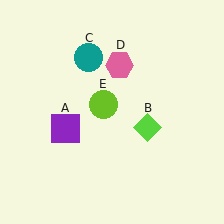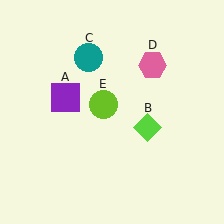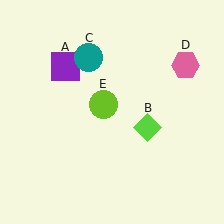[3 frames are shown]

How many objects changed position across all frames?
2 objects changed position: purple square (object A), pink hexagon (object D).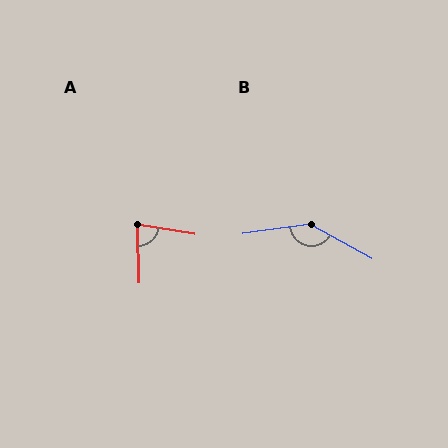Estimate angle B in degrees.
Approximately 143 degrees.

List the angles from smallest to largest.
A (79°), B (143°).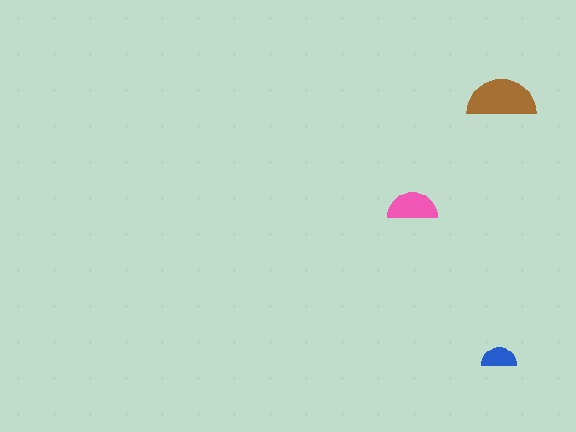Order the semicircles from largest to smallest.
the brown one, the pink one, the blue one.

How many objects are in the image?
There are 3 objects in the image.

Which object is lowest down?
The blue semicircle is bottommost.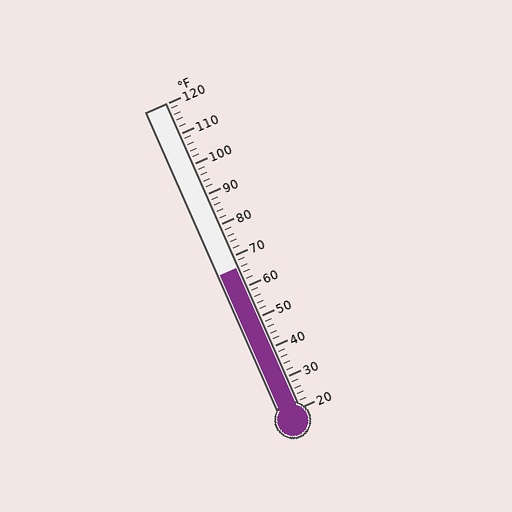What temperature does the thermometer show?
The thermometer shows approximately 66°F.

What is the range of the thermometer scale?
The thermometer scale ranges from 20°F to 120°F.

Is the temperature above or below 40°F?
The temperature is above 40°F.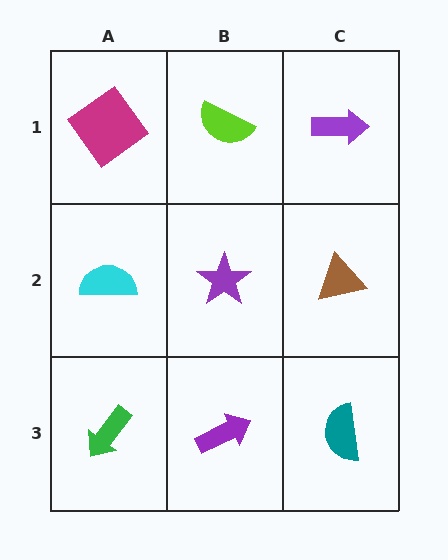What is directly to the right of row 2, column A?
A purple star.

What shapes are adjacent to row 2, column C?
A purple arrow (row 1, column C), a teal semicircle (row 3, column C), a purple star (row 2, column B).